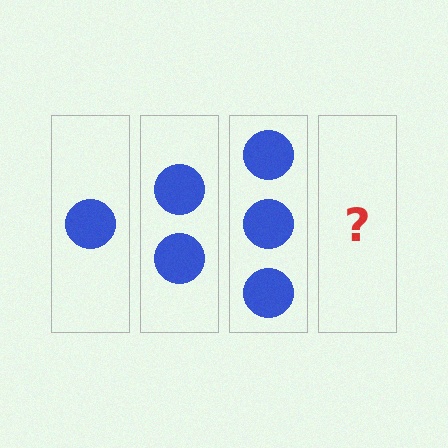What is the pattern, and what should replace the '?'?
The pattern is that each step adds one more circle. The '?' should be 4 circles.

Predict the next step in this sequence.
The next step is 4 circles.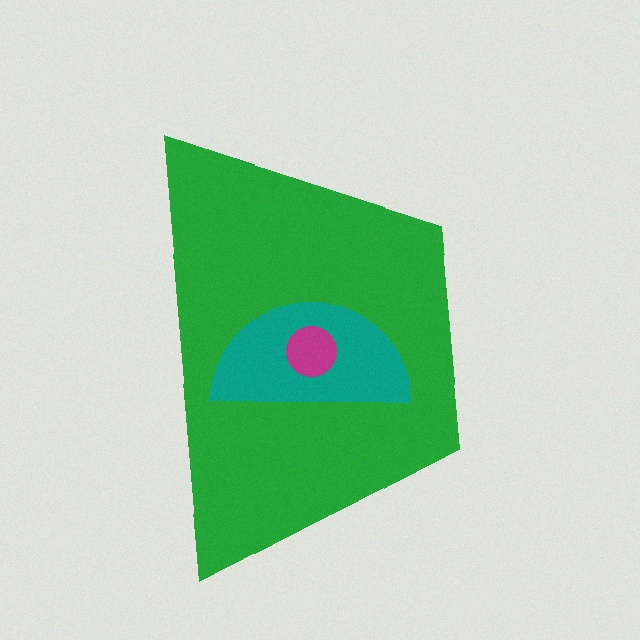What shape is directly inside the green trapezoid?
The teal semicircle.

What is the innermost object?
The magenta circle.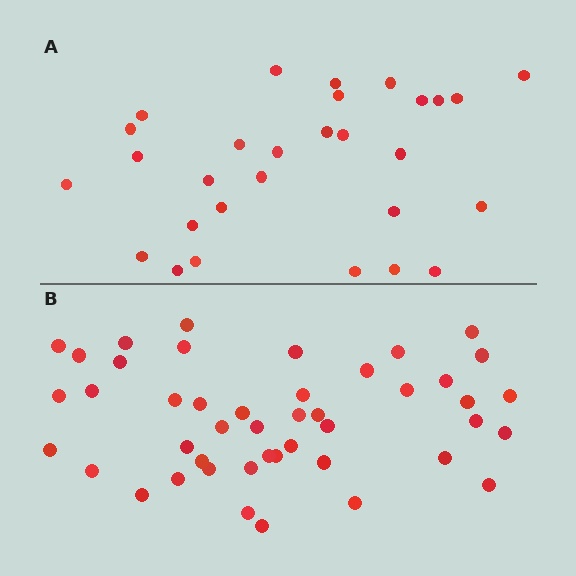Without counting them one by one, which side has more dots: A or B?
Region B (the bottom region) has more dots.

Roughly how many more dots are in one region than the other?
Region B has approximately 15 more dots than region A.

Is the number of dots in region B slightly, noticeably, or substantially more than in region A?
Region B has substantially more. The ratio is roughly 1.6 to 1.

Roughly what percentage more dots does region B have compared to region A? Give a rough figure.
About 55% more.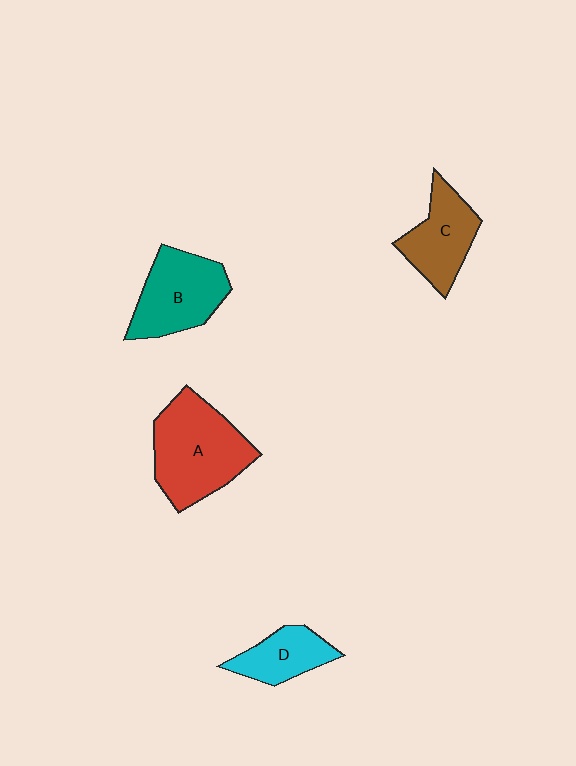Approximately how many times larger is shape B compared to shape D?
Approximately 1.6 times.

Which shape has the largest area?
Shape A (red).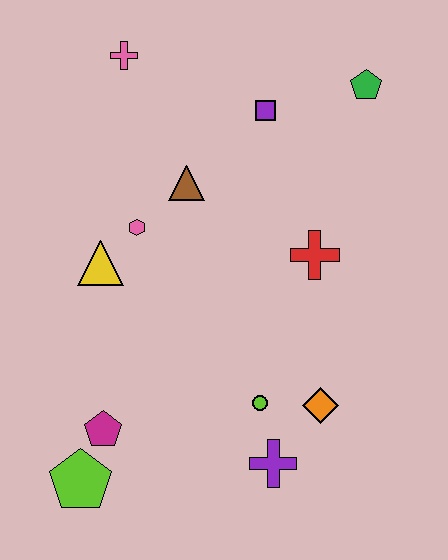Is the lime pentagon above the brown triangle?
No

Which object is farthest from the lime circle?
The pink cross is farthest from the lime circle.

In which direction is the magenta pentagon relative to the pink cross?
The magenta pentagon is below the pink cross.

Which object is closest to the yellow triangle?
The pink hexagon is closest to the yellow triangle.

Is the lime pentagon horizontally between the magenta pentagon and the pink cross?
No